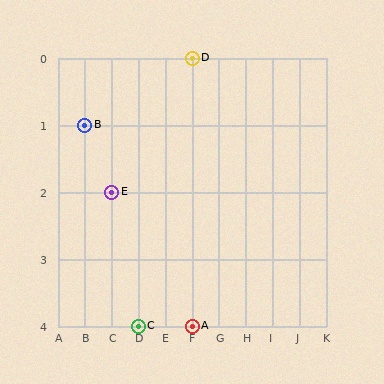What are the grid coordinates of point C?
Point C is at grid coordinates (D, 4).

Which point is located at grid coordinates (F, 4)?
Point A is at (F, 4).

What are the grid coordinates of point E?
Point E is at grid coordinates (C, 2).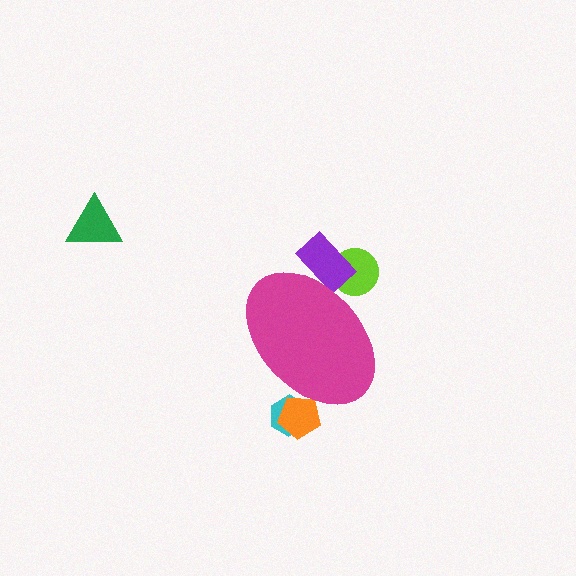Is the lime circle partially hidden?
Yes, the lime circle is partially hidden behind the magenta ellipse.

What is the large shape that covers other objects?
A magenta ellipse.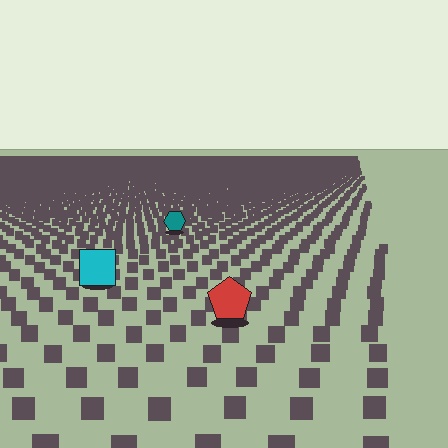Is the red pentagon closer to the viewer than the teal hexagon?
Yes. The red pentagon is closer — you can tell from the texture gradient: the ground texture is coarser near it.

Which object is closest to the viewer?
The red pentagon is closest. The texture marks near it are larger and more spread out.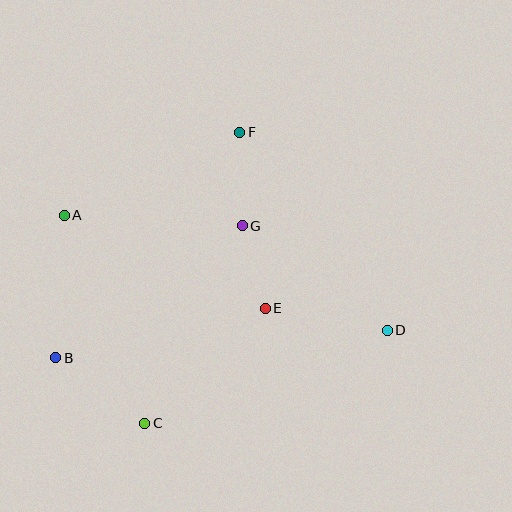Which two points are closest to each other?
Points E and G are closest to each other.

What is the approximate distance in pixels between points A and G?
The distance between A and G is approximately 178 pixels.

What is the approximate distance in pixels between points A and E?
The distance between A and E is approximately 221 pixels.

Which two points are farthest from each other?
Points A and D are farthest from each other.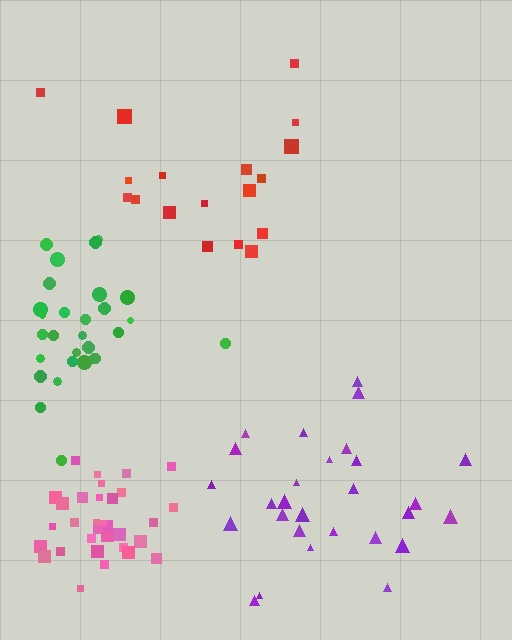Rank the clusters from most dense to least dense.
pink, green, purple, red.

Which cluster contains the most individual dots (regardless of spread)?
Pink (32).